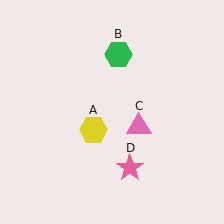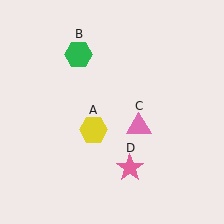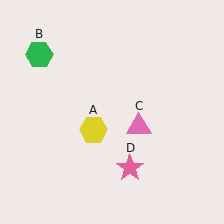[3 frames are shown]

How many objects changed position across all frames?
1 object changed position: green hexagon (object B).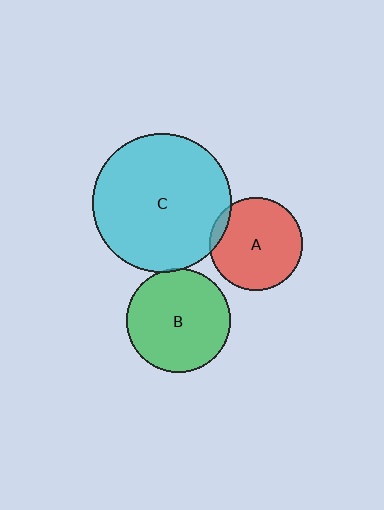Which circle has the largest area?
Circle C (cyan).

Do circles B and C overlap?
Yes.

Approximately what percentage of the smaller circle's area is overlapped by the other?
Approximately 5%.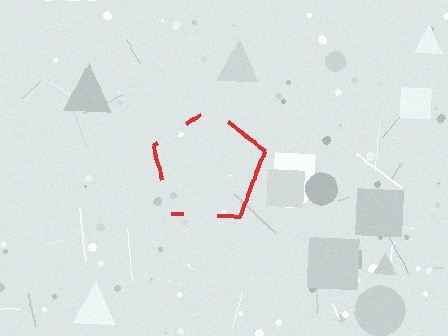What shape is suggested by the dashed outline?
The dashed outline suggests a pentagon.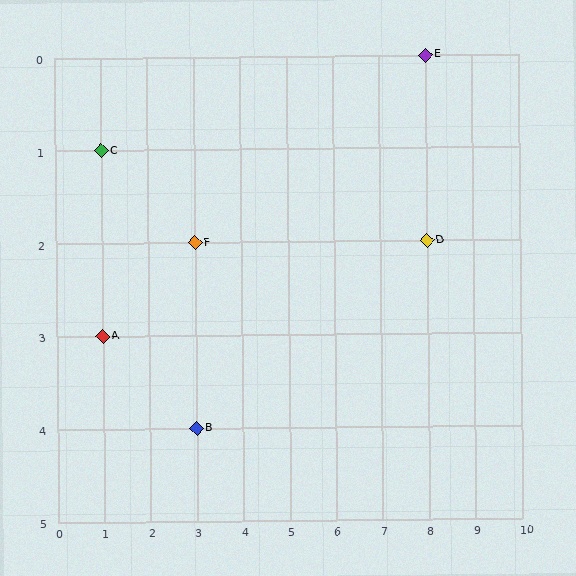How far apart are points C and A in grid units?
Points C and A are 2 rows apart.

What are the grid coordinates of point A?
Point A is at grid coordinates (1, 3).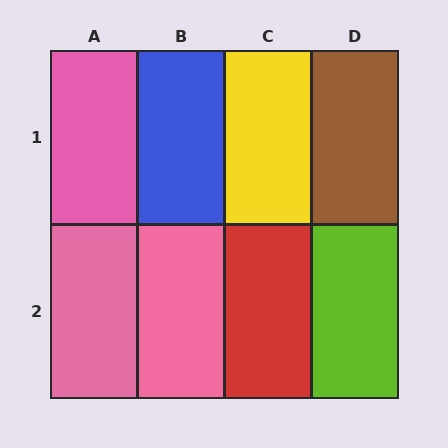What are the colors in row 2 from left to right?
Pink, pink, red, lime.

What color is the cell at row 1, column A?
Pink.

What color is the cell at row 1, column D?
Brown.